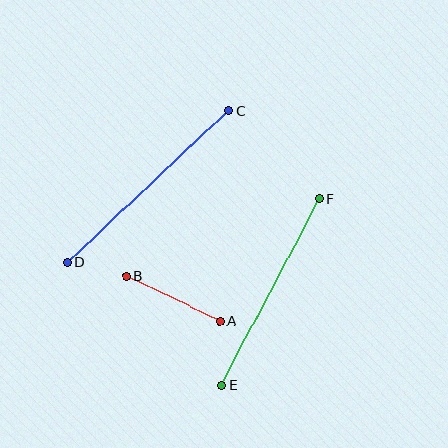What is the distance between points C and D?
The distance is approximately 221 pixels.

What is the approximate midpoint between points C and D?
The midpoint is at approximately (148, 186) pixels.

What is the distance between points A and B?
The distance is approximately 104 pixels.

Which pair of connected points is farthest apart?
Points C and D are farthest apart.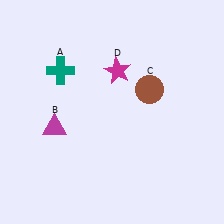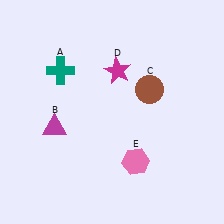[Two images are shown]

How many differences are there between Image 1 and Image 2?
There is 1 difference between the two images.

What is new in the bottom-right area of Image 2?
A pink hexagon (E) was added in the bottom-right area of Image 2.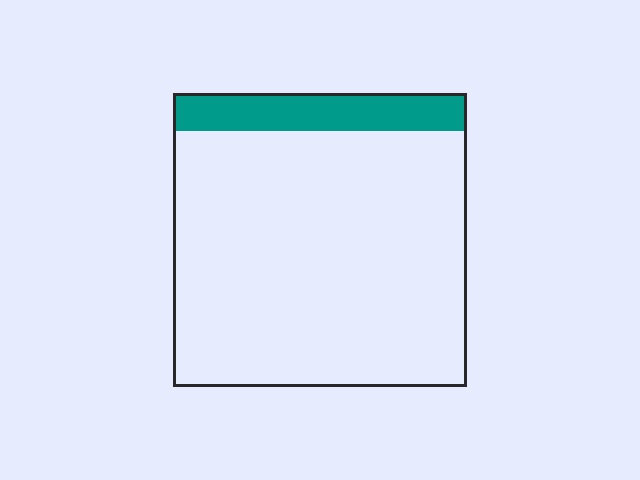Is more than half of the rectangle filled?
No.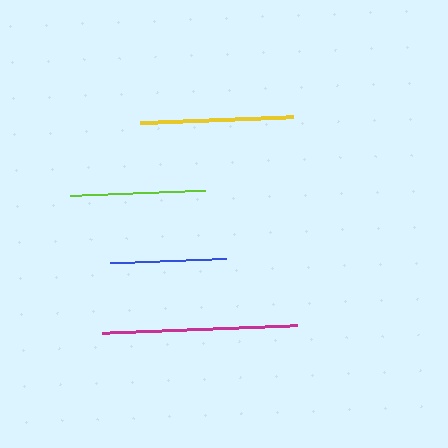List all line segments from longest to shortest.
From longest to shortest: magenta, yellow, lime, blue.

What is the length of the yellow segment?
The yellow segment is approximately 154 pixels long.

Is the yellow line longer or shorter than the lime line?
The yellow line is longer than the lime line.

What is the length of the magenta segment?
The magenta segment is approximately 195 pixels long.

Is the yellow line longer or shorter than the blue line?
The yellow line is longer than the blue line.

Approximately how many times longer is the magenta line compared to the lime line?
The magenta line is approximately 1.4 times the length of the lime line.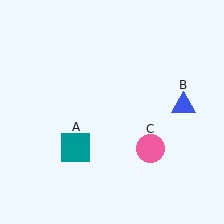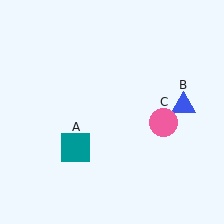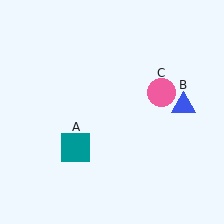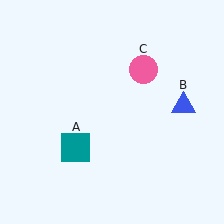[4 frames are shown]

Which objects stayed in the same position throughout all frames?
Teal square (object A) and blue triangle (object B) remained stationary.